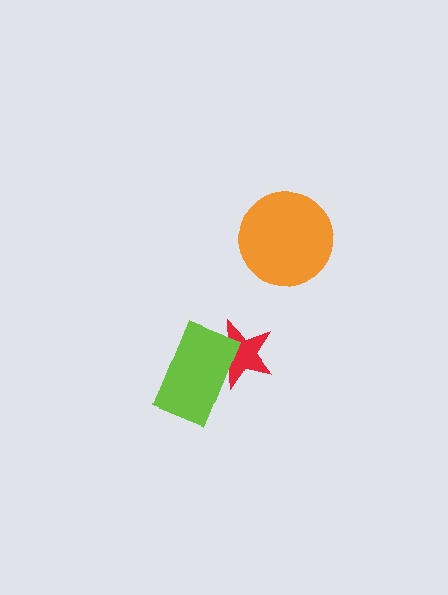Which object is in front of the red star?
The lime rectangle is in front of the red star.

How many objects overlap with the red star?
1 object overlaps with the red star.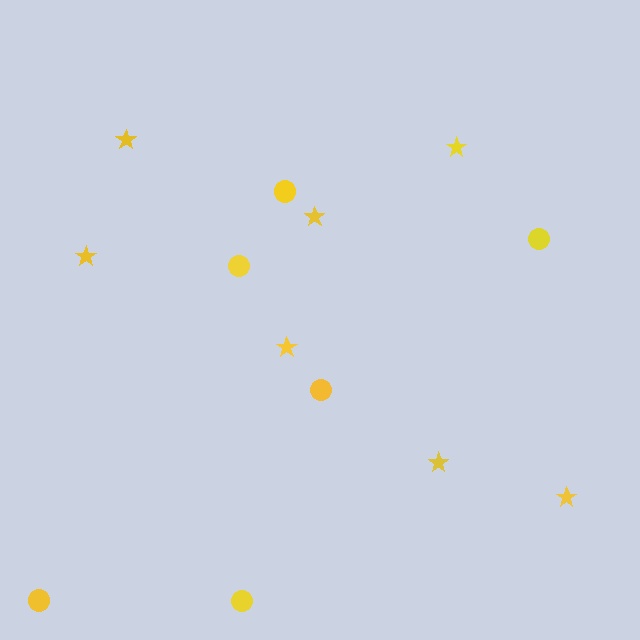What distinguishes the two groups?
There are 2 groups: one group of circles (6) and one group of stars (7).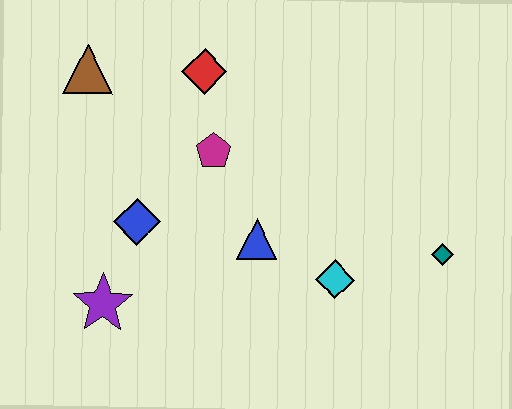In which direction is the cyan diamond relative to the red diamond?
The cyan diamond is below the red diamond.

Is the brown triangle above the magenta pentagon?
Yes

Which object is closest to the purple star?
The blue diamond is closest to the purple star.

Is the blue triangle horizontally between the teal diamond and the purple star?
Yes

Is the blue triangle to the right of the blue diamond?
Yes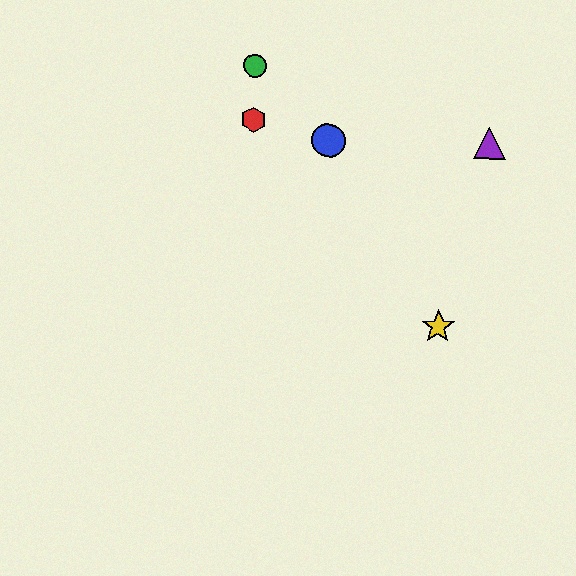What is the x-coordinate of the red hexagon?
The red hexagon is at x≈254.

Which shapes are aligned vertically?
The red hexagon, the green circle are aligned vertically.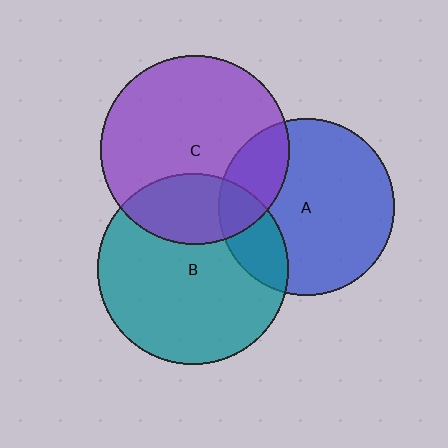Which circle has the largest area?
Circle B (teal).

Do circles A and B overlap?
Yes.